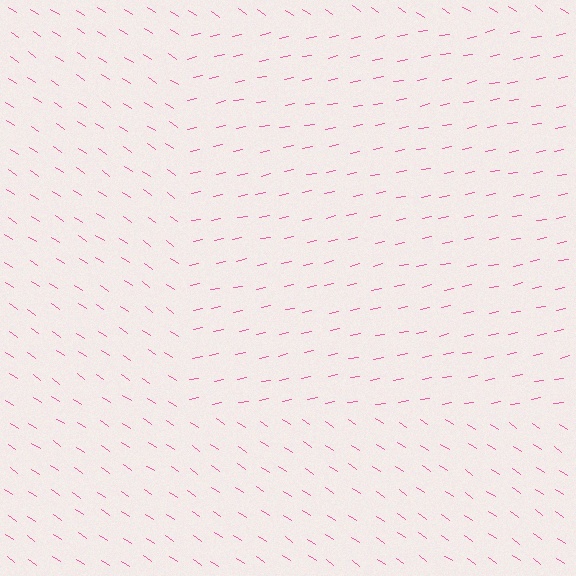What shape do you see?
I see a rectangle.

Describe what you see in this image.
The image is filled with small pink line segments. A rectangle region in the image has lines oriented differently from the surrounding lines, creating a visible texture boundary.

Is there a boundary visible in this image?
Yes, there is a texture boundary formed by a change in line orientation.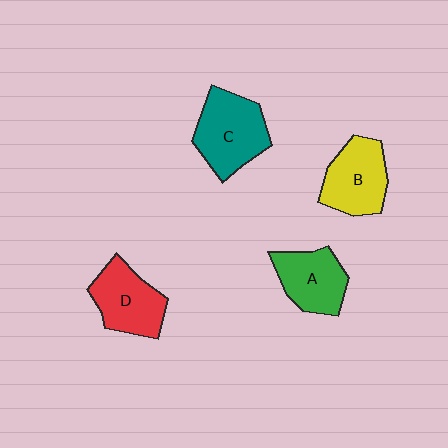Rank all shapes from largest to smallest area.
From largest to smallest: C (teal), B (yellow), D (red), A (green).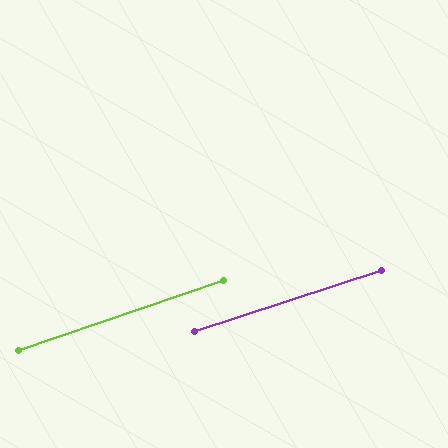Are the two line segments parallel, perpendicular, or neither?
Parallel — their directions differ by only 1.1°.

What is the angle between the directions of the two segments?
Approximately 1 degree.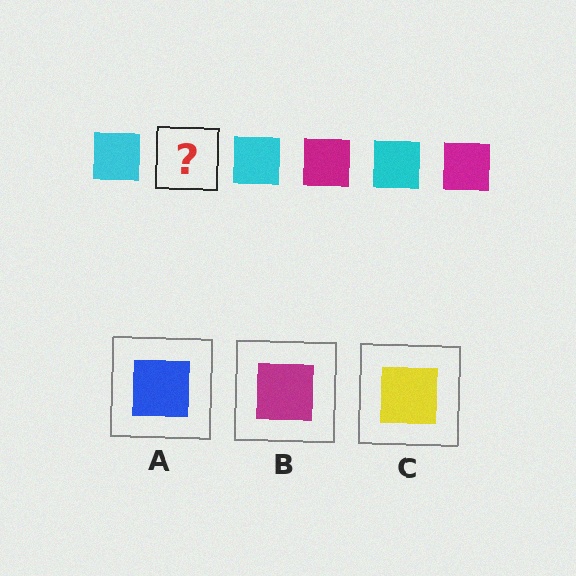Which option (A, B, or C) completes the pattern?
B.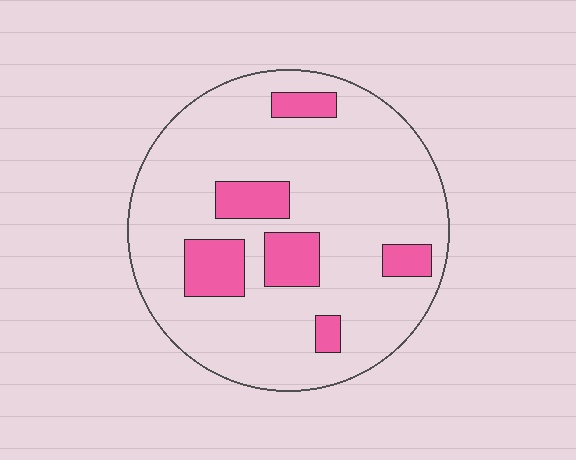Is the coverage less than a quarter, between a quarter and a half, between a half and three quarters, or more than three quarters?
Less than a quarter.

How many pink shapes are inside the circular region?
6.